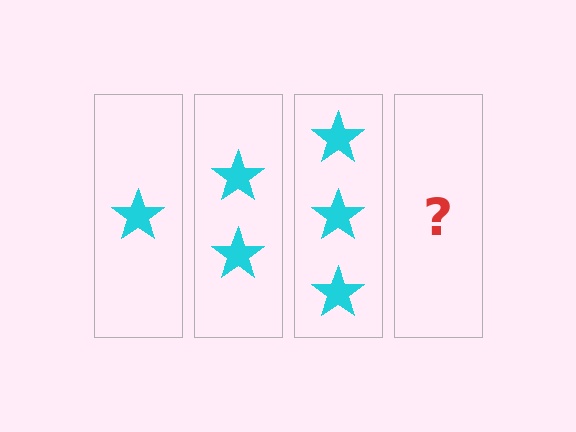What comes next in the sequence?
The next element should be 4 stars.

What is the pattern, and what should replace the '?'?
The pattern is that each step adds one more star. The '?' should be 4 stars.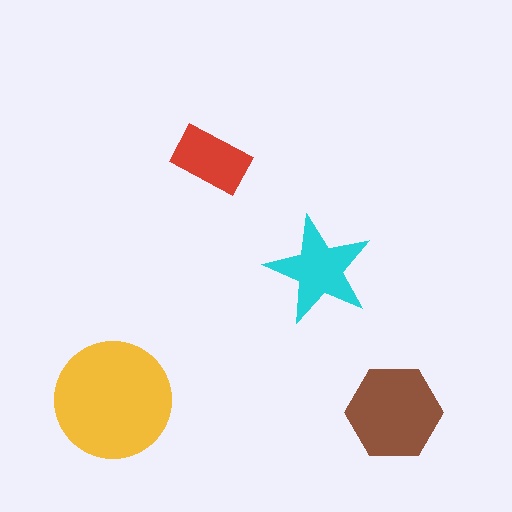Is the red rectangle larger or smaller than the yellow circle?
Smaller.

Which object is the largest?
The yellow circle.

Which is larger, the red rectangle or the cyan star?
The cyan star.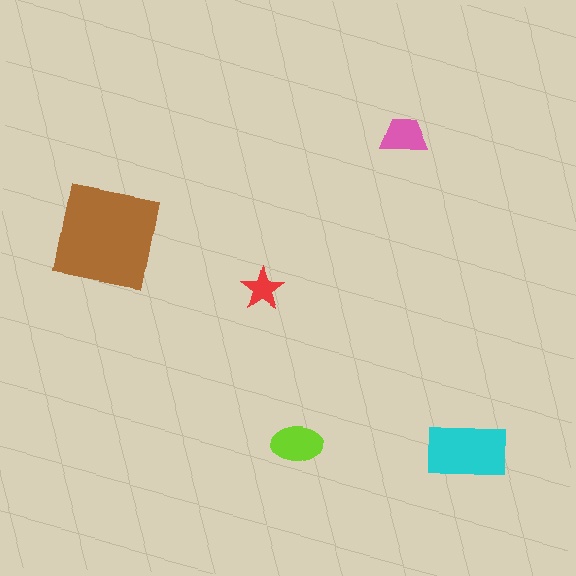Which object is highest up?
The pink trapezoid is topmost.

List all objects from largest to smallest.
The brown square, the cyan rectangle, the lime ellipse, the pink trapezoid, the red star.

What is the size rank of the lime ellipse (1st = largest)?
3rd.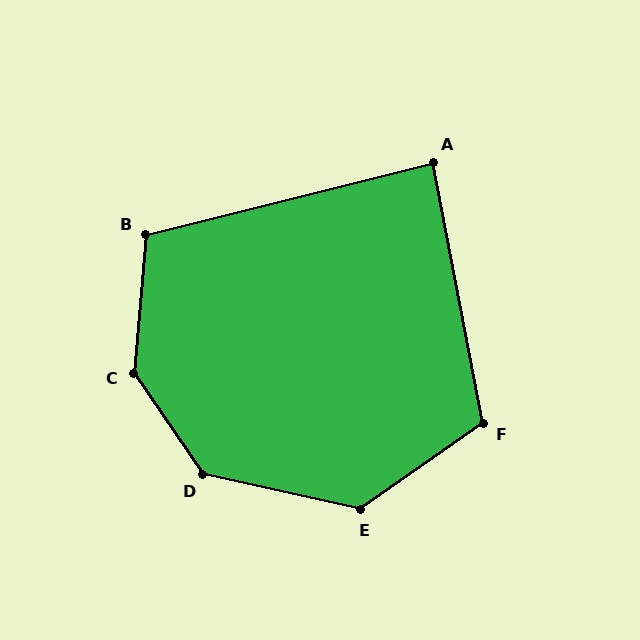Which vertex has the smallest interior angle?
A, at approximately 87 degrees.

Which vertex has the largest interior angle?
C, at approximately 141 degrees.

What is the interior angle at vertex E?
Approximately 133 degrees (obtuse).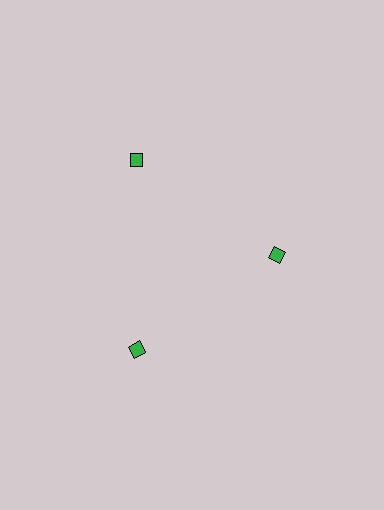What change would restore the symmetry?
The symmetry would be restored by moving it outward, back onto the ring so that all 3 diamonds sit at equal angles and equal distance from the center.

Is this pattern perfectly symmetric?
No. The 3 green diamonds are arranged in a ring, but one element near the 3 o'clock position is pulled inward toward the center, breaking the 3-fold rotational symmetry.